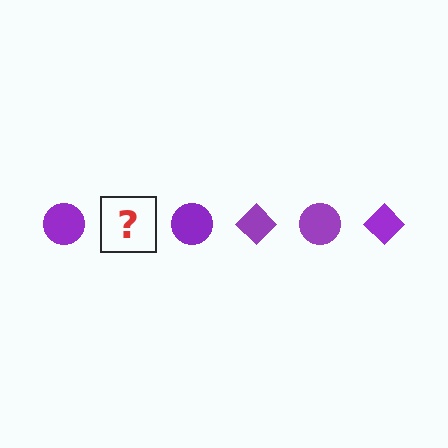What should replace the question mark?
The question mark should be replaced with a purple diamond.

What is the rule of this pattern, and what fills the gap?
The rule is that the pattern cycles through circle, diamond shapes in purple. The gap should be filled with a purple diamond.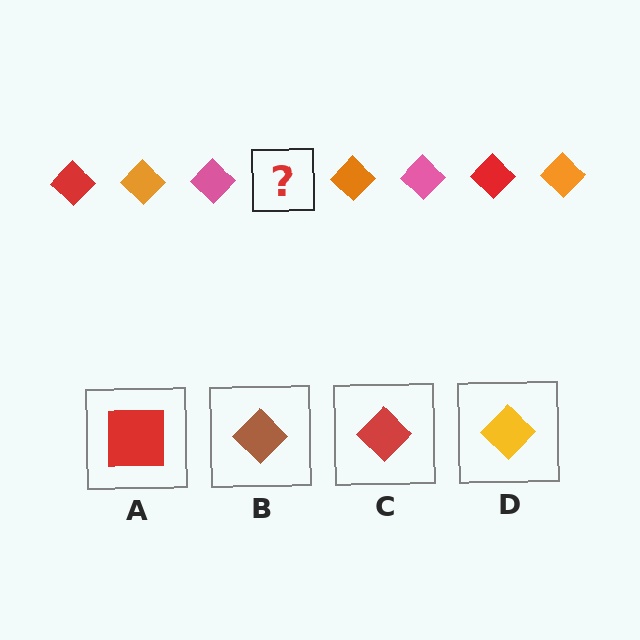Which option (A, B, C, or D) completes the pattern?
C.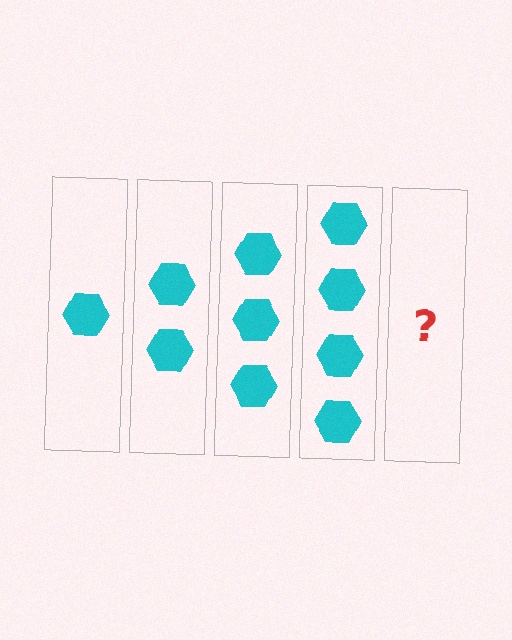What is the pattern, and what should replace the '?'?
The pattern is that each step adds one more hexagon. The '?' should be 5 hexagons.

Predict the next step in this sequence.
The next step is 5 hexagons.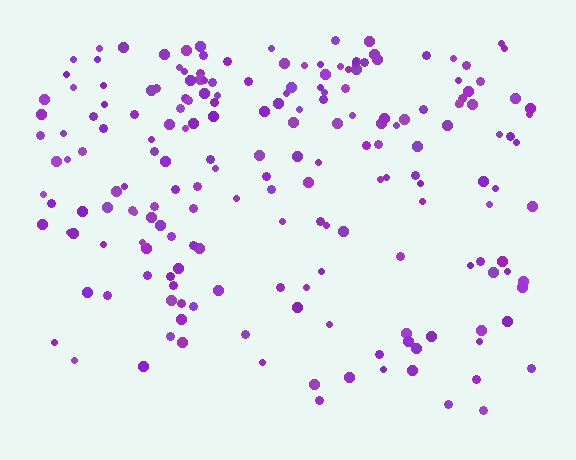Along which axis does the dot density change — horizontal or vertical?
Vertical.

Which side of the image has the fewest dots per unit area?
The bottom.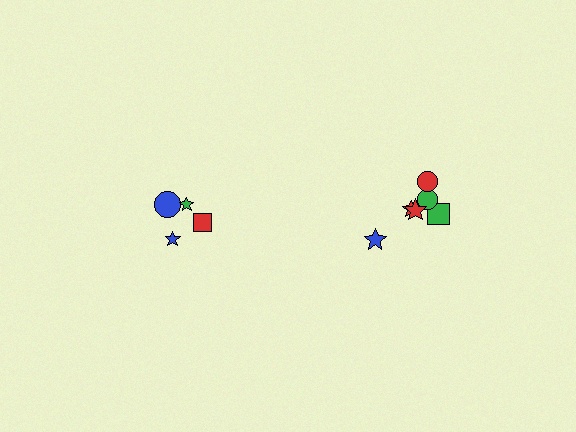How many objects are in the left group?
There are 4 objects.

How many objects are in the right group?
There are 6 objects.